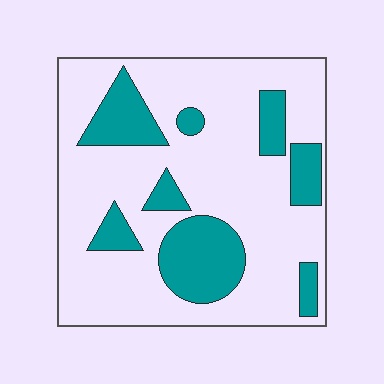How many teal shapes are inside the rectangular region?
8.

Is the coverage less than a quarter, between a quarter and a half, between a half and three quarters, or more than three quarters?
Less than a quarter.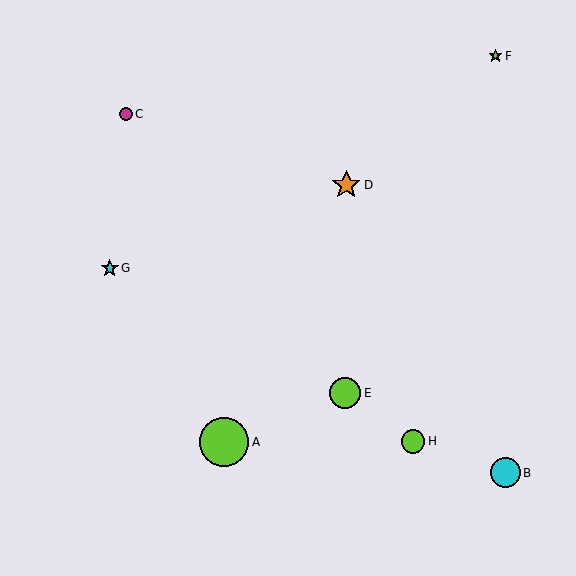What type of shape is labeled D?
Shape D is an orange star.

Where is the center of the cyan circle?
The center of the cyan circle is at (506, 473).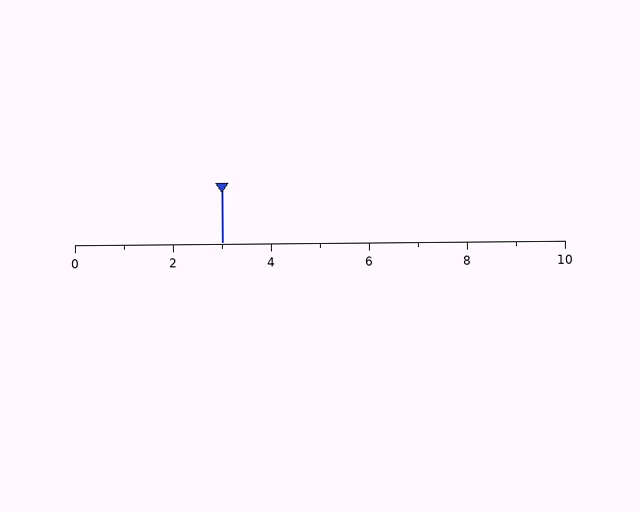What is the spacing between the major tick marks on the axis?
The major ticks are spaced 2 apart.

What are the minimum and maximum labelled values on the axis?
The axis runs from 0 to 10.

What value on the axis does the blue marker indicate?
The marker indicates approximately 3.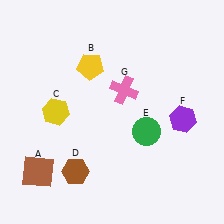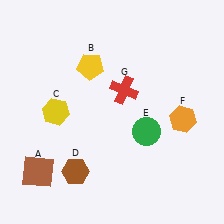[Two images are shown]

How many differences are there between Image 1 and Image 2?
There are 2 differences between the two images.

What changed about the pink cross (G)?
In Image 1, G is pink. In Image 2, it changed to red.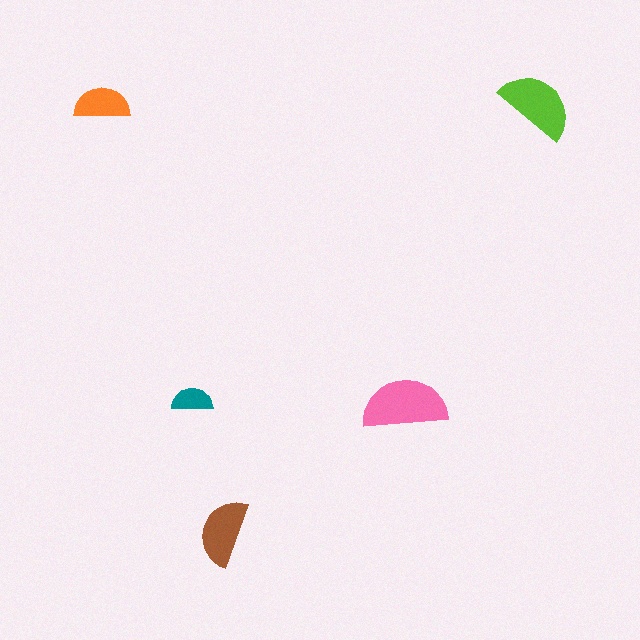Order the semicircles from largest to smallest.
the pink one, the lime one, the brown one, the orange one, the teal one.